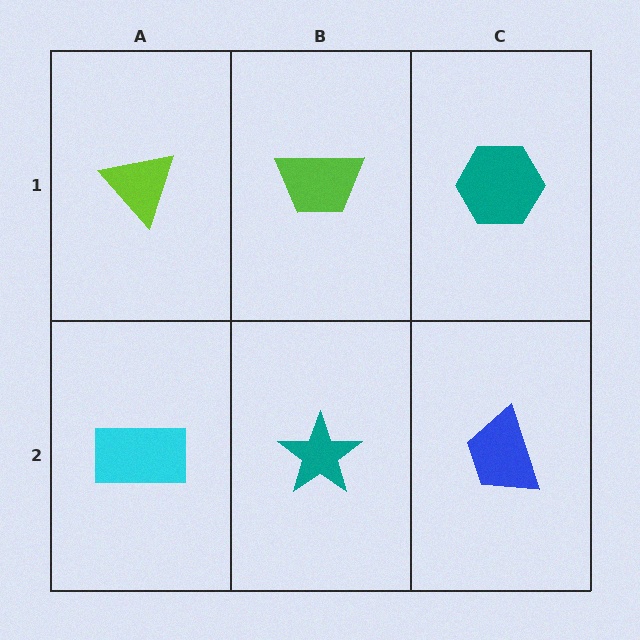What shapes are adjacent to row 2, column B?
A lime trapezoid (row 1, column B), a cyan rectangle (row 2, column A), a blue trapezoid (row 2, column C).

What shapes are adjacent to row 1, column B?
A teal star (row 2, column B), a lime triangle (row 1, column A), a teal hexagon (row 1, column C).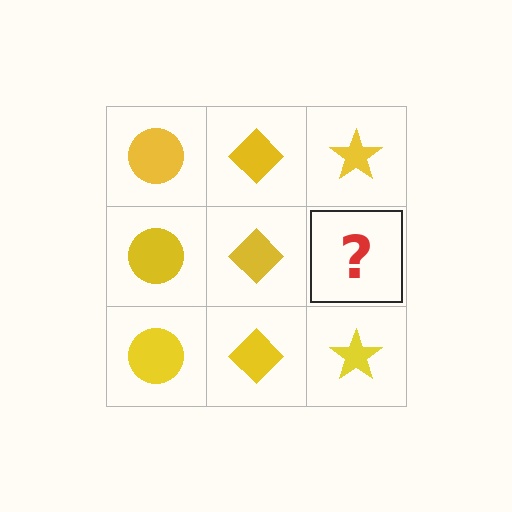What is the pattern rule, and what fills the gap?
The rule is that each column has a consistent shape. The gap should be filled with a yellow star.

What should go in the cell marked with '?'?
The missing cell should contain a yellow star.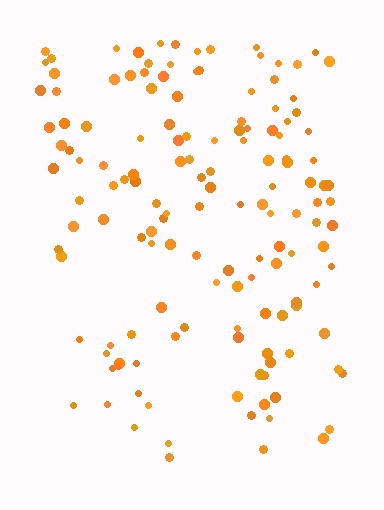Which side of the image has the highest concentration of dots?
The top.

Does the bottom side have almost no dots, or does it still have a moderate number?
Still a moderate number, just noticeably fewer than the top.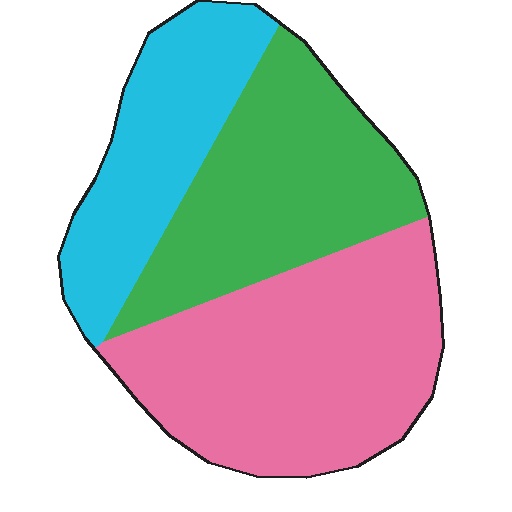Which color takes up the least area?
Cyan, at roughly 25%.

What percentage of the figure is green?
Green covers around 35% of the figure.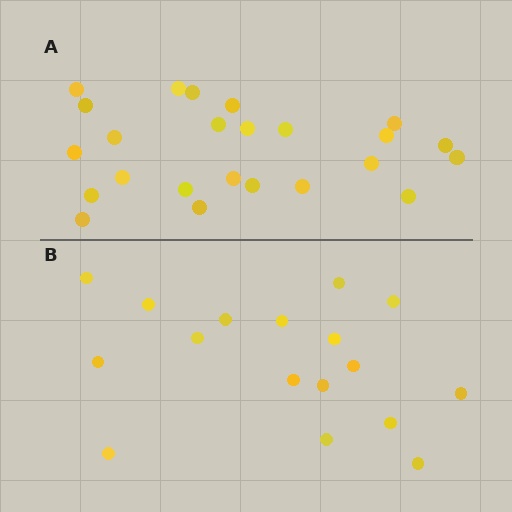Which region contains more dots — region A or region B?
Region A (the top region) has more dots.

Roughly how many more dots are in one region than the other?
Region A has roughly 8 or so more dots than region B.